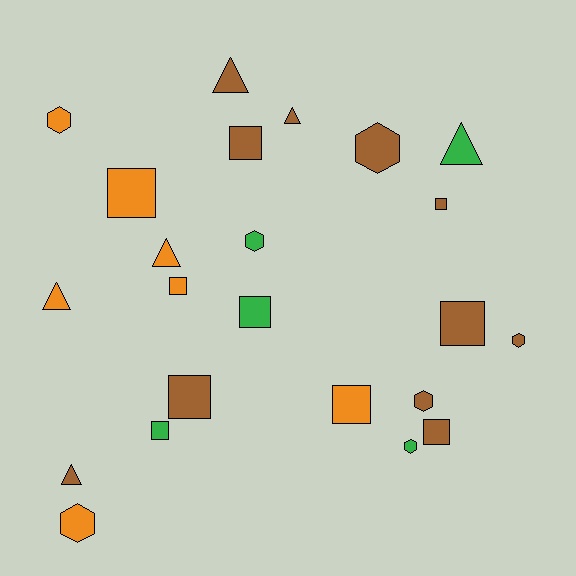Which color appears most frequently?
Brown, with 11 objects.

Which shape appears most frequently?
Square, with 10 objects.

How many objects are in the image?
There are 23 objects.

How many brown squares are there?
There are 5 brown squares.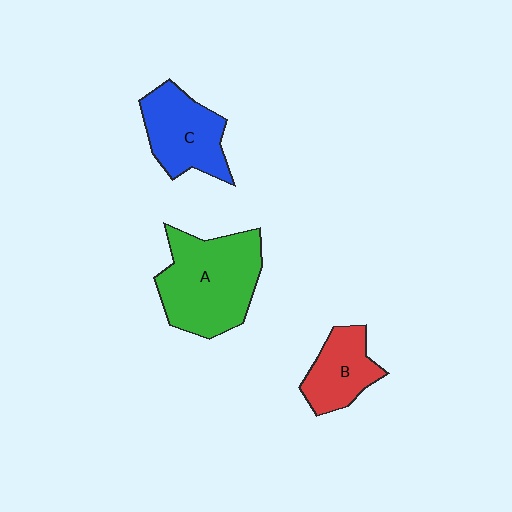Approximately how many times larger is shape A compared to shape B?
Approximately 1.9 times.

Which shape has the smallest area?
Shape B (red).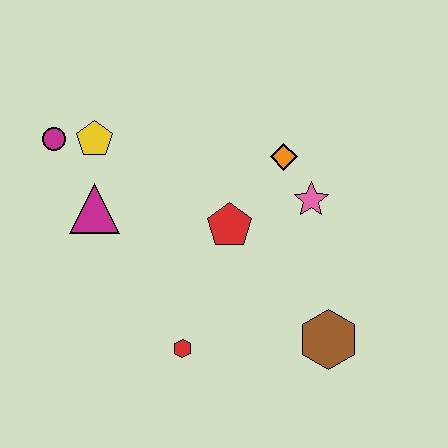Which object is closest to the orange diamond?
The pink star is closest to the orange diamond.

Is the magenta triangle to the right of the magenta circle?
Yes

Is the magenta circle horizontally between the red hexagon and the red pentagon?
No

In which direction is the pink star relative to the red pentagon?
The pink star is to the right of the red pentagon.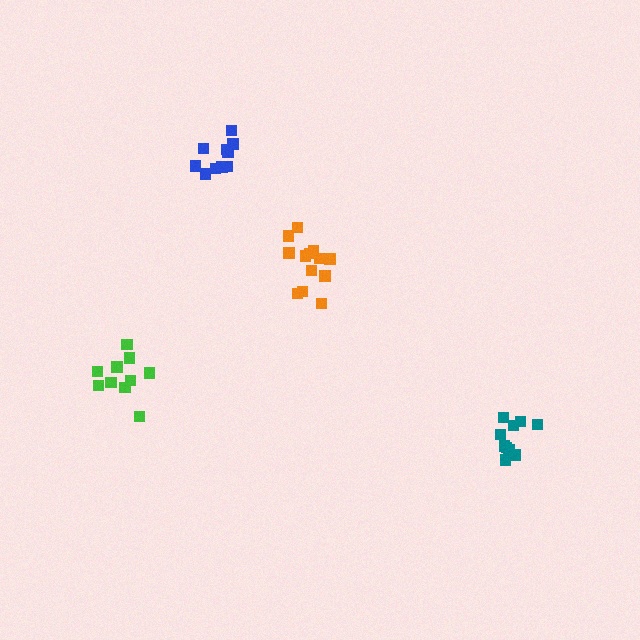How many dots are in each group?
Group 1: 13 dots, Group 2: 10 dots, Group 3: 10 dots, Group 4: 10 dots (43 total).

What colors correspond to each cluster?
The clusters are colored: orange, green, teal, blue.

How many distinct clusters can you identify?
There are 4 distinct clusters.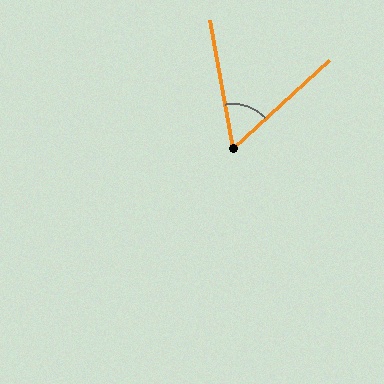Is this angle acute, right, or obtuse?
It is acute.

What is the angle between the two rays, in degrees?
Approximately 57 degrees.